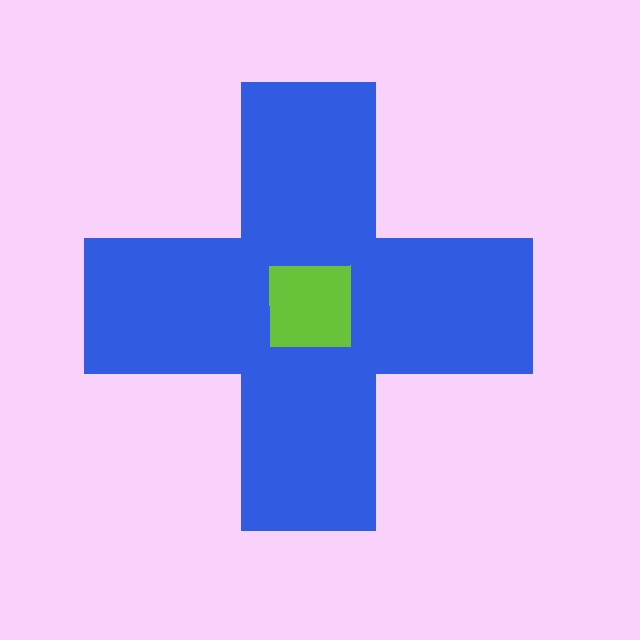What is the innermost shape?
The lime square.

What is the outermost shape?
The blue cross.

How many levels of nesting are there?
2.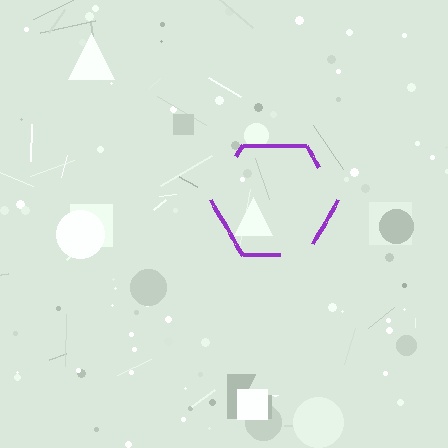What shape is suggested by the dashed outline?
The dashed outline suggests a hexagon.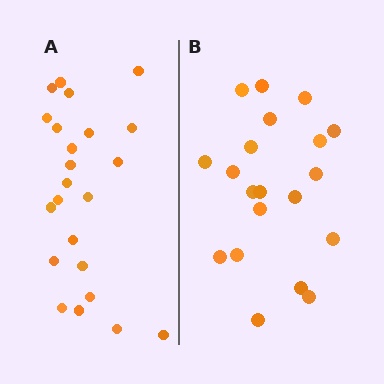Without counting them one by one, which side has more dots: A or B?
Region A (the left region) has more dots.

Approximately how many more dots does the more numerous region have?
Region A has just a few more — roughly 2 or 3 more dots than region B.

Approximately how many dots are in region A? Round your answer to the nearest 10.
About 20 dots. (The exact count is 23, which rounds to 20.)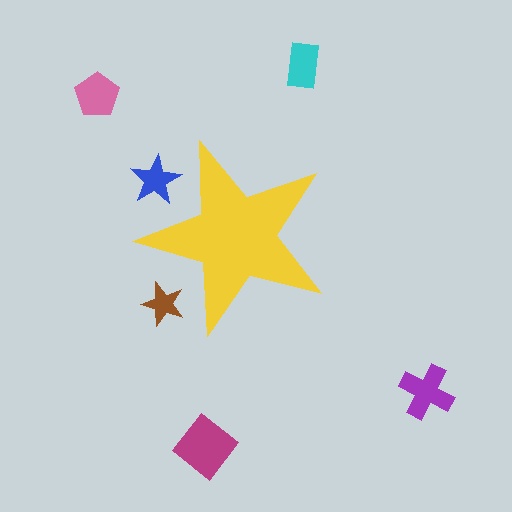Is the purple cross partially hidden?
No, the purple cross is fully visible.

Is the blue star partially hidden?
Yes, the blue star is partially hidden behind the yellow star.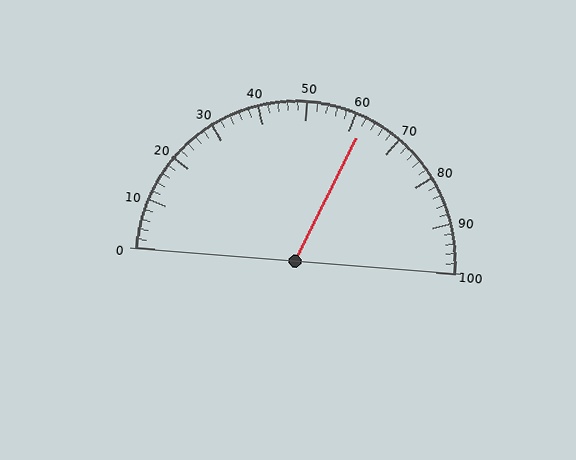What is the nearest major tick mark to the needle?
The nearest major tick mark is 60.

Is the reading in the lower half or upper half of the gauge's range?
The reading is in the upper half of the range (0 to 100).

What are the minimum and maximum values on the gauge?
The gauge ranges from 0 to 100.